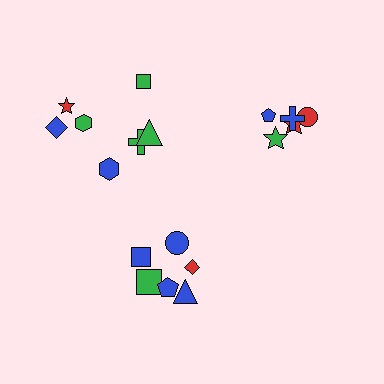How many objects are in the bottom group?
There are 6 objects.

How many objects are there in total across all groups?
There are 18 objects.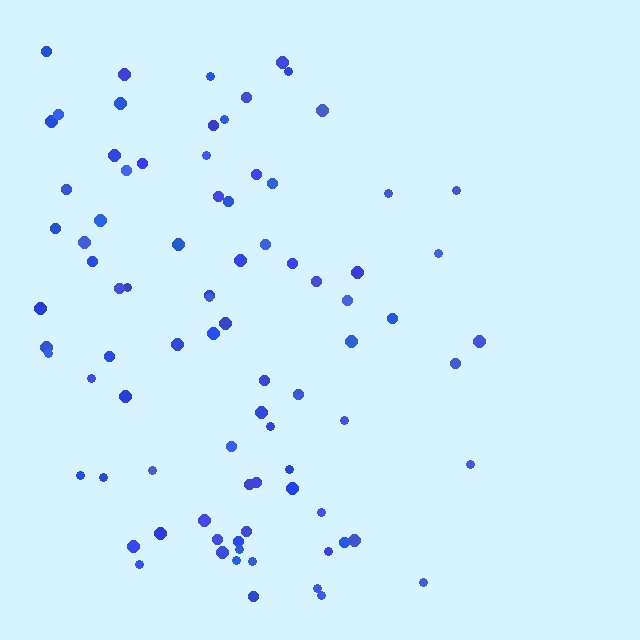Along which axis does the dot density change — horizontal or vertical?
Horizontal.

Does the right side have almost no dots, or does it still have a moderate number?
Still a moderate number, just noticeably fewer than the left.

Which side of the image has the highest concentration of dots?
The left.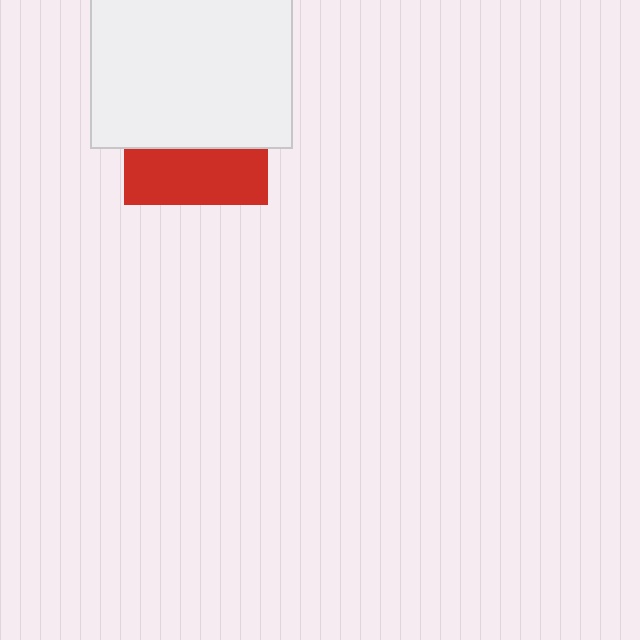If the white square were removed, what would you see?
You would see the complete red square.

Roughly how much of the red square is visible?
A small part of it is visible (roughly 39%).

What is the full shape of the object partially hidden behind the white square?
The partially hidden object is a red square.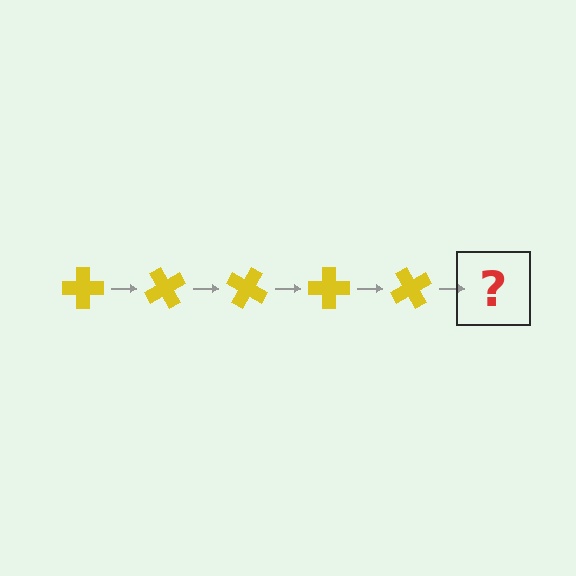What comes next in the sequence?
The next element should be a yellow cross rotated 300 degrees.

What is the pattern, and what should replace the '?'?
The pattern is that the cross rotates 60 degrees each step. The '?' should be a yellow cross rotated 300 degrees.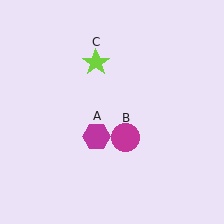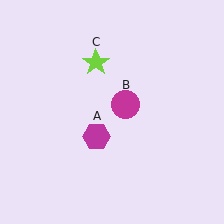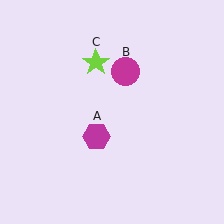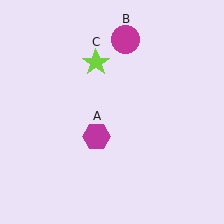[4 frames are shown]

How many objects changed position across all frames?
1 object changed position: magenta circle (object B).